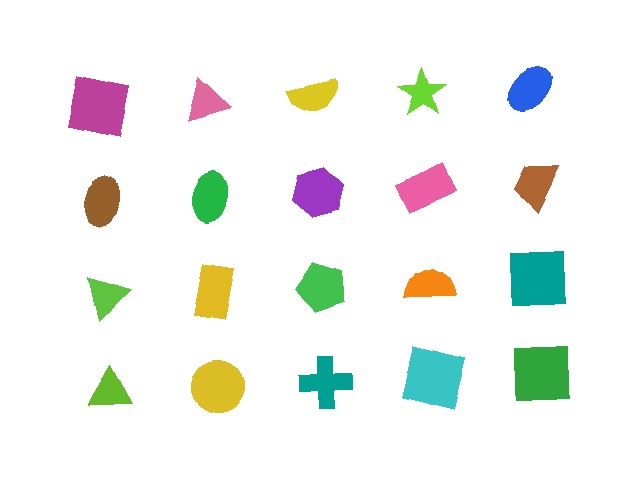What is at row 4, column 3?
A teal cross.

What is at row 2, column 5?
A brown trapezoid.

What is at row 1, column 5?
A blue ellipse.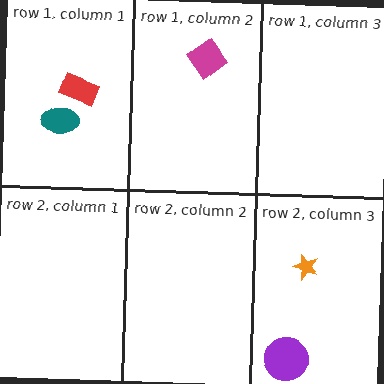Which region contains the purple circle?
The row 2, column 3 region.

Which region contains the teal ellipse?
The row 1, column 1 region.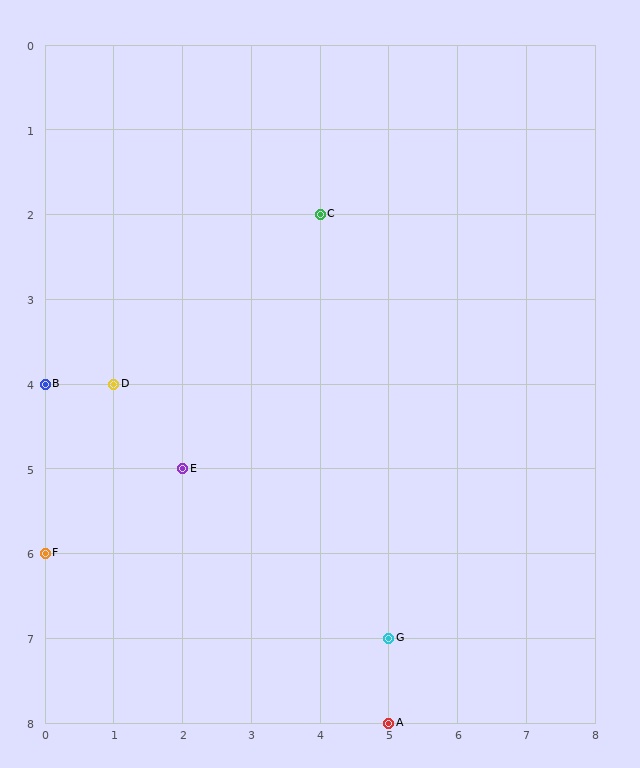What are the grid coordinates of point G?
Point G is at grid coordinates (5, 7).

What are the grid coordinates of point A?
Point A is at grid coordinates (5, 8).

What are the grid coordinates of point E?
Point E is at grid coordinates (2, 5).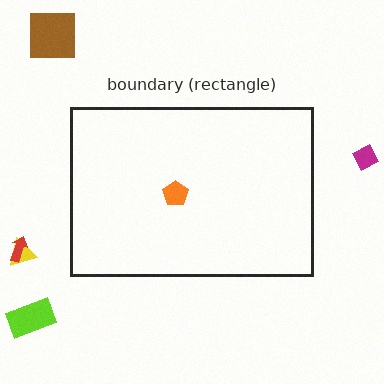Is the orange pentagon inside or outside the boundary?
Inside.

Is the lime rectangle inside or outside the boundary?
Outside.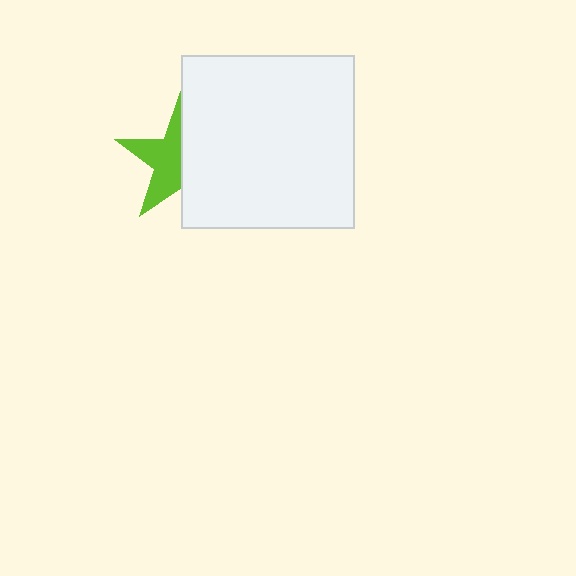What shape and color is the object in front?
The object in front is a white square.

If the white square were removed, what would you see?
You would see the complete lime star.